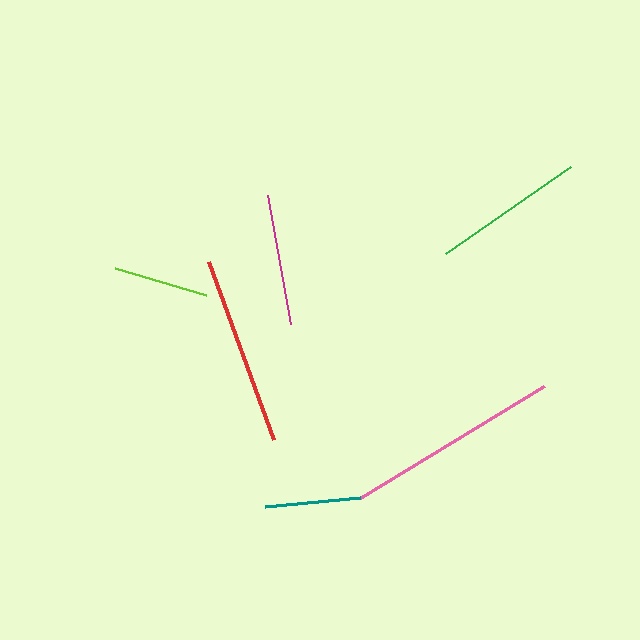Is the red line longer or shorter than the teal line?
The red line is longer than the teal line.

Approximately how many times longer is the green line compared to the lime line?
The green line is approximately 1.6 times the length of the lime line.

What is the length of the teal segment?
The teal segment is approximately 96 pixels long.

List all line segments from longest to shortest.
From longest to shortest: pink, red, green, magenta, teal, lime.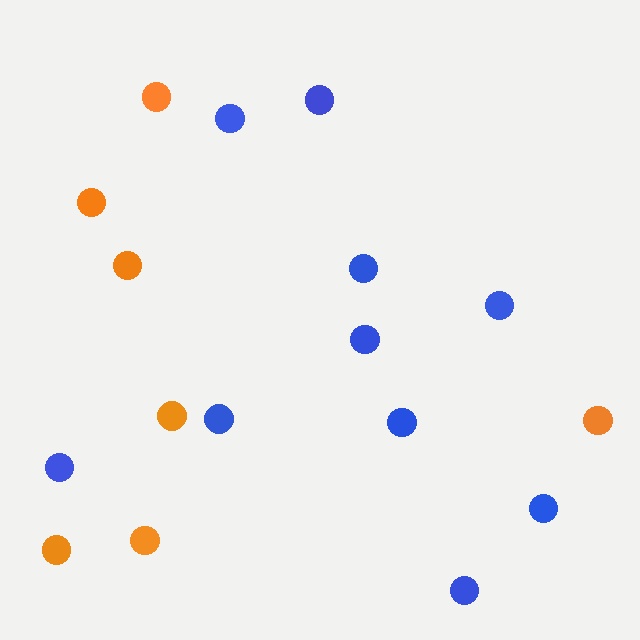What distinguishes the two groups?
There are 2 groups: one group of blue circles (10) and one group of orange circles (7).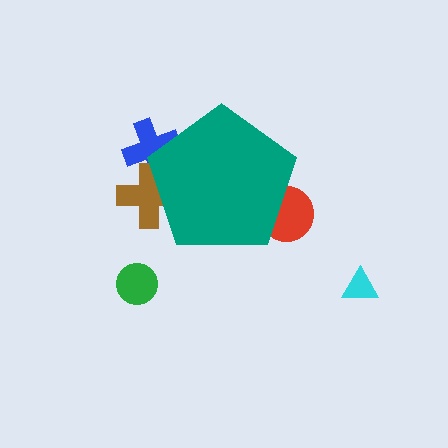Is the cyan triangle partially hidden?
No, the cyan triangle is fully visible.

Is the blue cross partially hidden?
Yes, the blue cross is partially hidden behind the teal pentagon.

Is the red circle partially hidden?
Yes, the red circle is partially hidden behind the teal pentagon.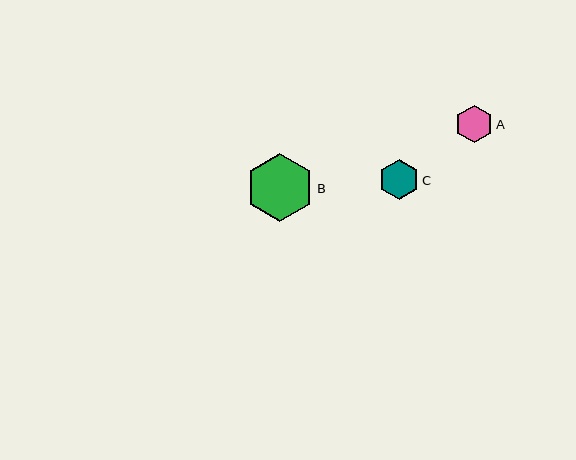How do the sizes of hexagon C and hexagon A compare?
Hexagon C and hexagon A are approximately the same size.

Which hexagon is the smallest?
Hexagon A is the smallest with a size of approximately 38 pixels.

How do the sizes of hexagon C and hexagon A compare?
Hexagon C and hexagon A are approximately the same size.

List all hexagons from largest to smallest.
From largest to smallest: B, C, A.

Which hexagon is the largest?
Hexagon B is the largest with a size of approximately 68 pixels.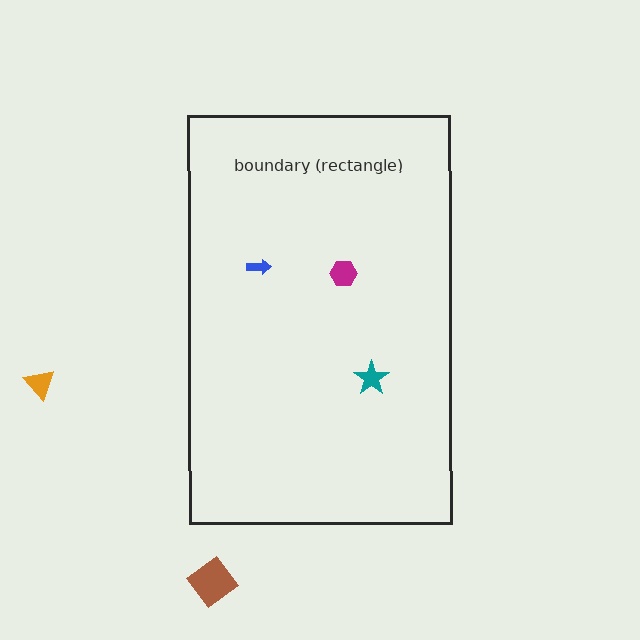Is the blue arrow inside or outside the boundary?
Inside.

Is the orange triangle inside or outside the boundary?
Outside.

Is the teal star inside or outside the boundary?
Inside.